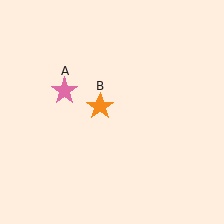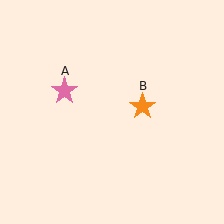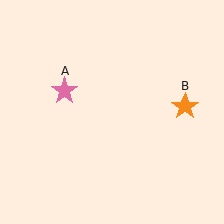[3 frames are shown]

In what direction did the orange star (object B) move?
The orange star (object B) moved right.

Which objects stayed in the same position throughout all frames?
Pink star (object A) remained stationary.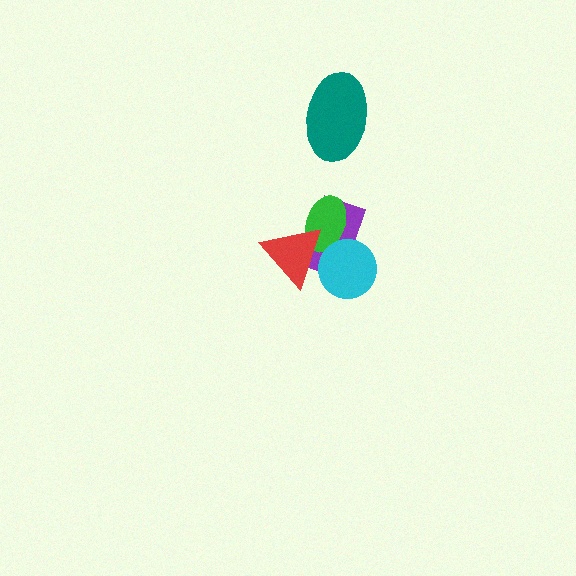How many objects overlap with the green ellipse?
3 objects overlap with the green ellipse.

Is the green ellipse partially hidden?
Yes, it is partially covered by another shape.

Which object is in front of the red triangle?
The cyan circle is in front of the red triangle.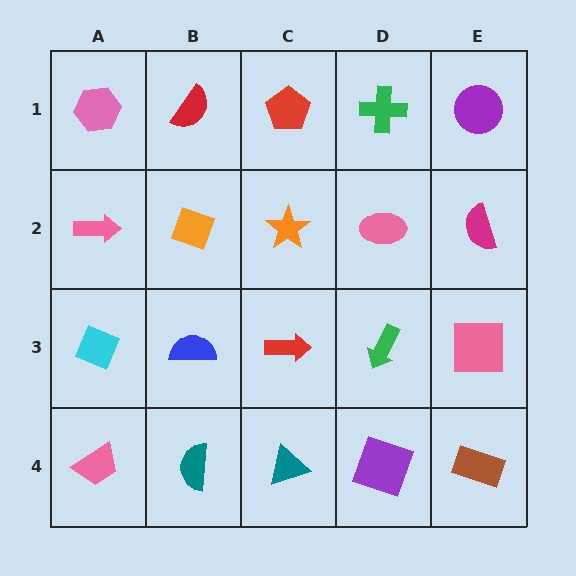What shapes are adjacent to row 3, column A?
A pink arrow (row 2, column A), a pink trapezoid (row 4, column A), a blue semicircle (row 3, column B).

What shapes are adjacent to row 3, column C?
An orange star (row 2, column C), a teal triangle (row 4, column C), a blue semicircle (row 3, column B), a green arrow (row 3, column D).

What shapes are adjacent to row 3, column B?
An orange diamond (row 2, column B), a teal semicircle (row 4, column B), a cyan diamond (row 3, column A), a red arrow (row 3, column C).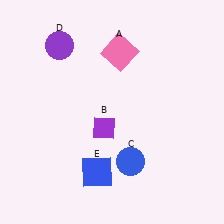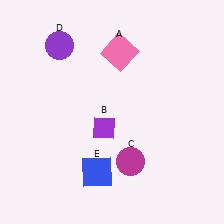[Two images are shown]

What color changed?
The circle (C) changed from blue in Image 1 to magenta in Image 2.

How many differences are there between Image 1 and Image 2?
There is 1 difference between the two images.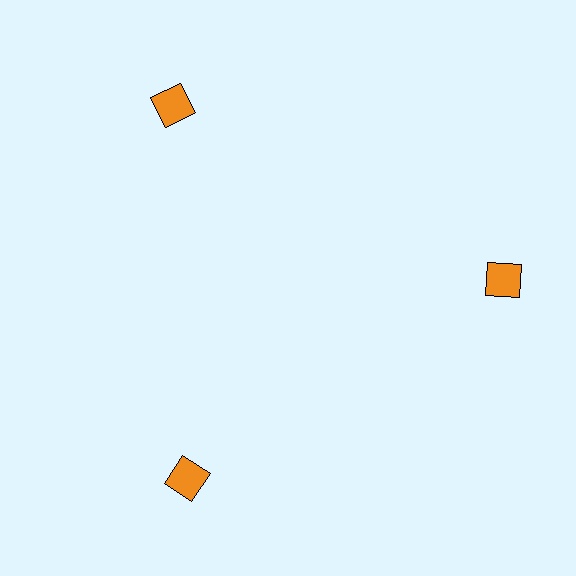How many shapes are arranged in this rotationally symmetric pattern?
There are 3 shapes, arranged in 3 groups of 1.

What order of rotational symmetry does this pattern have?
This pattern has 3-fold rotational symmetry.